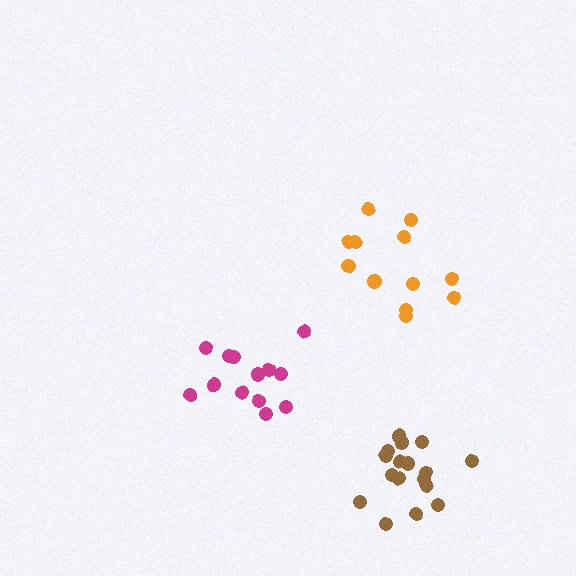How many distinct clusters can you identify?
There are 3 distinct clusters.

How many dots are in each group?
Group 1: 13 dots, Group 2: 12 dots, Group 3: 17 dots (42 total).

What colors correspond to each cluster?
The clusters are colored: magenta, orange, brown.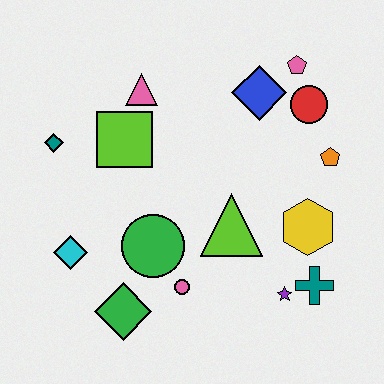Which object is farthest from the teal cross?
The teal diamond is farthest from the teal cross.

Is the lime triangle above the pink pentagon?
No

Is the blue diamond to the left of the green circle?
No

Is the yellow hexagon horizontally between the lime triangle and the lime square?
No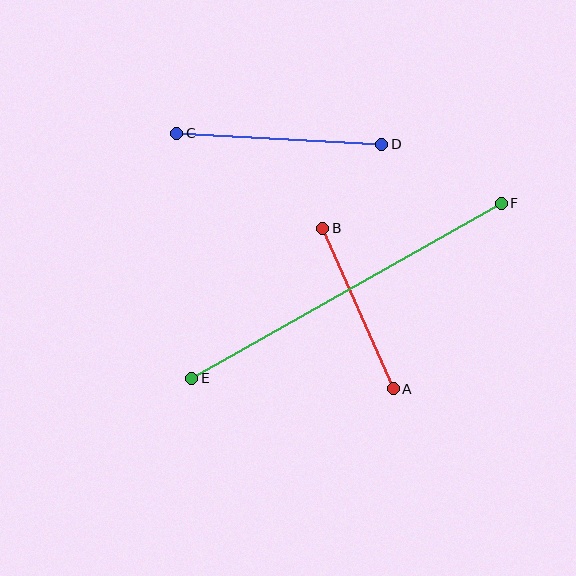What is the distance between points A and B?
The distance is approximately 175 pixels.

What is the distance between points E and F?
The distance is approximately 356 pixels.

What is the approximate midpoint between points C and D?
The midpoint is at approximately (279, 139) pixels.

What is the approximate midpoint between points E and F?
The midpoint is at approximately (347, 291) pixels.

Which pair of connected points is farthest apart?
Points E and F are farthest apart.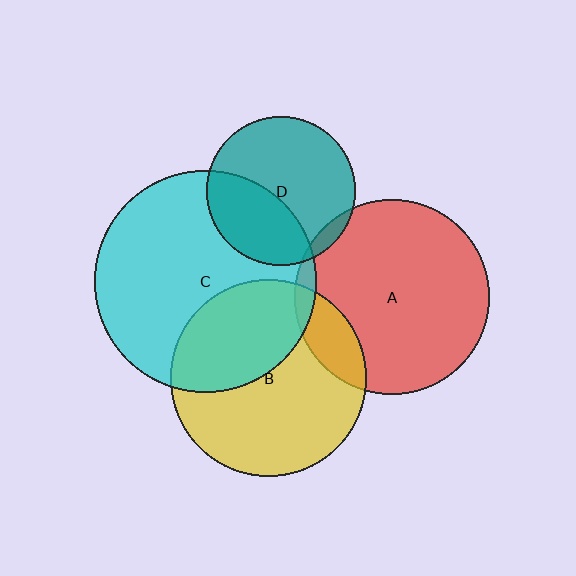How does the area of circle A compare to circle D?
Approximately 1.7 times.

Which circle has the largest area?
Circle C (cyan).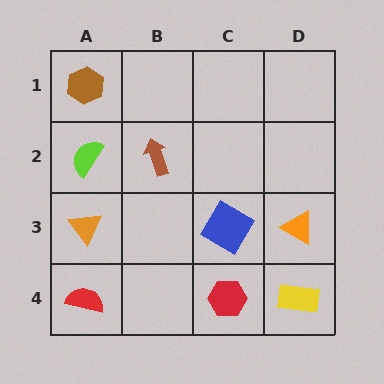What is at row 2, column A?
A lime semicircle.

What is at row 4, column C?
A red hexagon.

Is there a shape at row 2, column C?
No, that cell is empty.